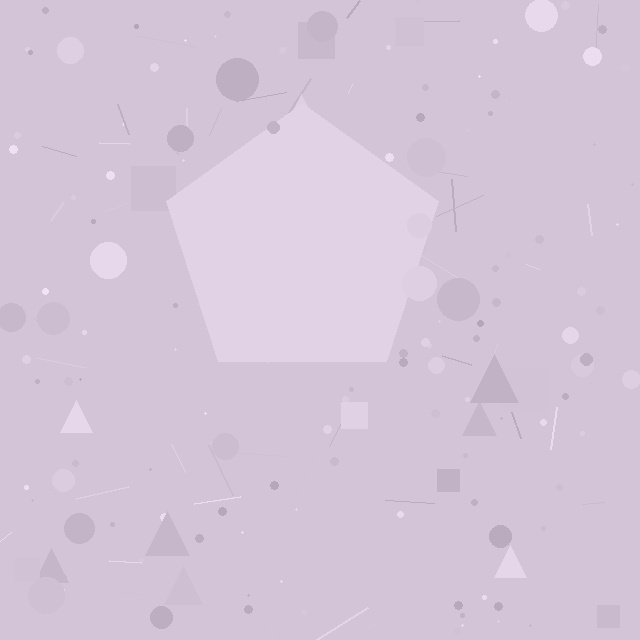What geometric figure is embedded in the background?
A pentagon is embedded in the background.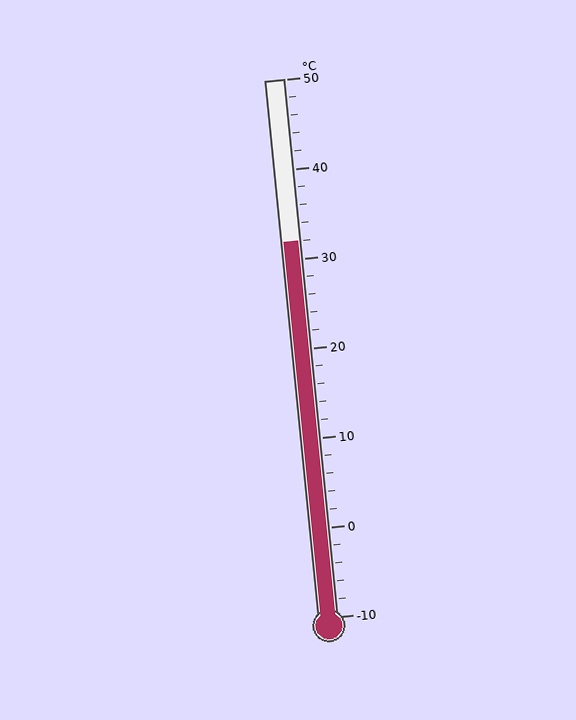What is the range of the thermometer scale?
The thermometer scale ranges from -10°C to 50°C.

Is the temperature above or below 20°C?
The temperature is above 20°C.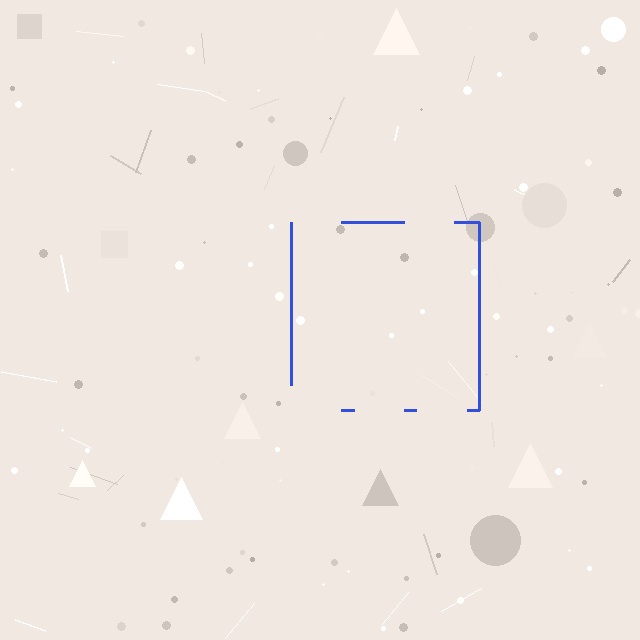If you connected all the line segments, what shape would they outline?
They would outline a square.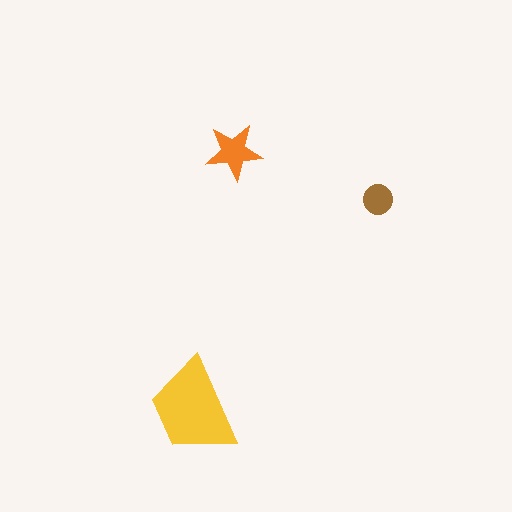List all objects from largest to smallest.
The yellow trapezoid, the orange star, the brown circle.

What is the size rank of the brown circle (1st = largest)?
3rd.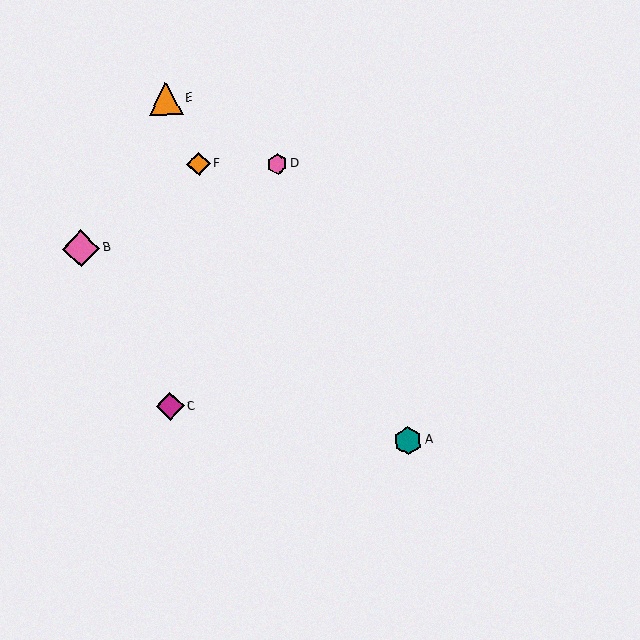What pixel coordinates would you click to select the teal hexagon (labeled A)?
Click at (408, 441) to select the teal hexagon A.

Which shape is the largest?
The pink diamond (labeled B) is the largest.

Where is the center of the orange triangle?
The center of the orange triangle is at (166, 98).